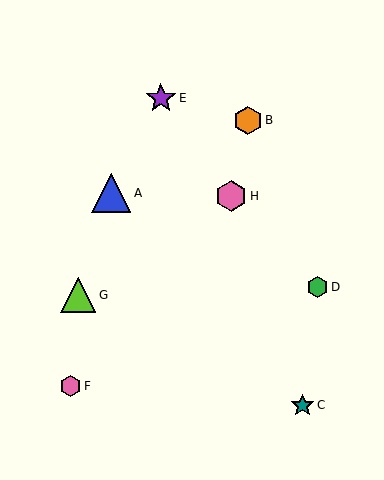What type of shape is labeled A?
Shape A is a blue triangle.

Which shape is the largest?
The blue triangle (labeled A) is the largest.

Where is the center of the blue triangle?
The center of the blue triangle is at (111, 193).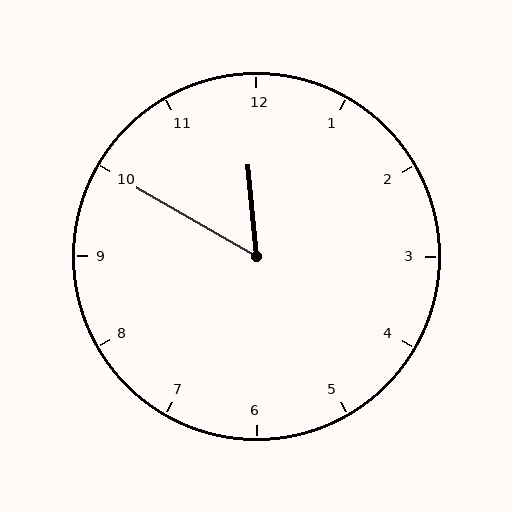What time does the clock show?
11:50.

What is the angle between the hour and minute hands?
Approximately 55 degrees.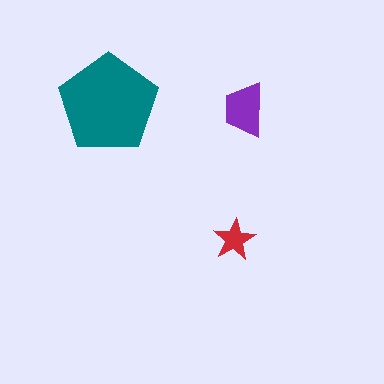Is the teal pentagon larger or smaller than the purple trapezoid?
Larger.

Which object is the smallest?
The red star.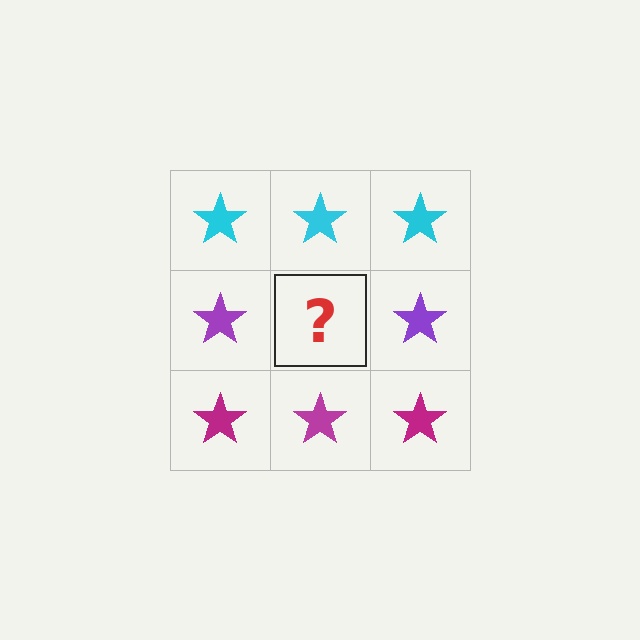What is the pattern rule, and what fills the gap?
The rule is that each row has a consistent color. The gap should be filled with a purple star.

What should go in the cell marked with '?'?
The missing cell should contain a purple star.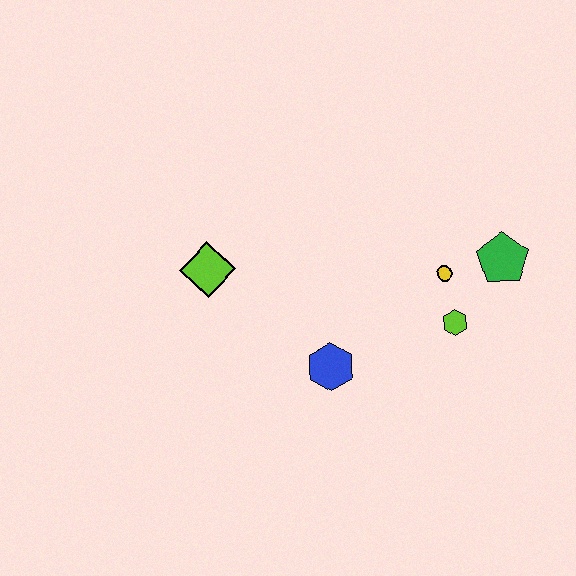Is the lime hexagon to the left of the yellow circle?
No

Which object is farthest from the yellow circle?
The lime diamond is farthest from the yellow circle.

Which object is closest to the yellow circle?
The lime hexagon is closest to the yellow circle.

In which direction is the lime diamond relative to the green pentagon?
The lime diamond is to the left of the green pentagon.